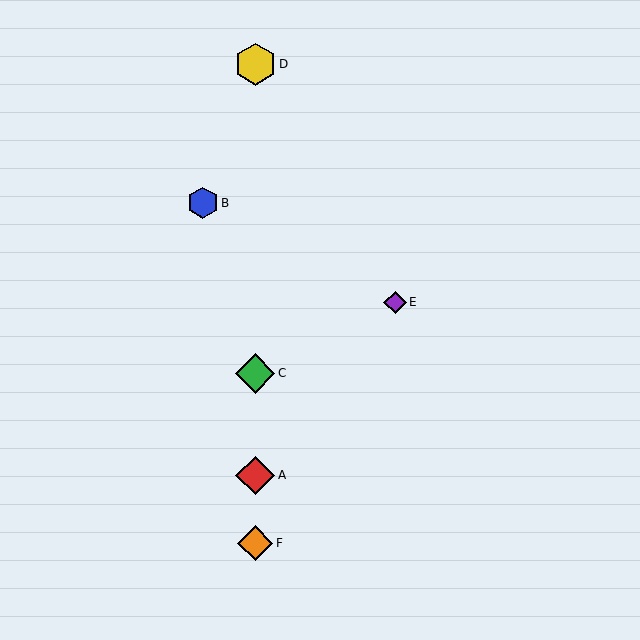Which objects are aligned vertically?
Objects A, C, D, F are aligned vertically.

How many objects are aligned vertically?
4 objects (A, C, D, F) are aligned vertically.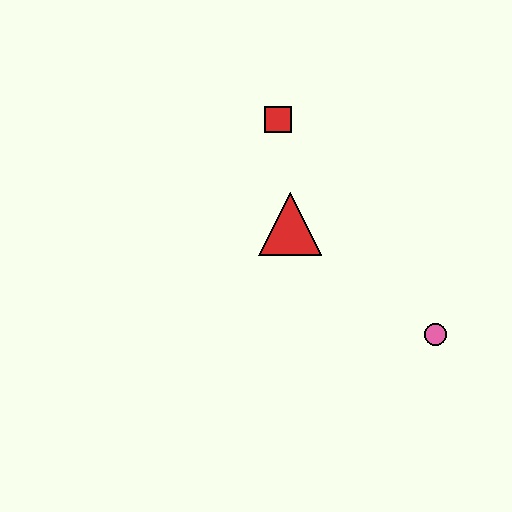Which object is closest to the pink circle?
The red triangle is closest to the pink circle.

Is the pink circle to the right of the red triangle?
Yes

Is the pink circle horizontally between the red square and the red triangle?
No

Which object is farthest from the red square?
The pink circle is farthest from the red square.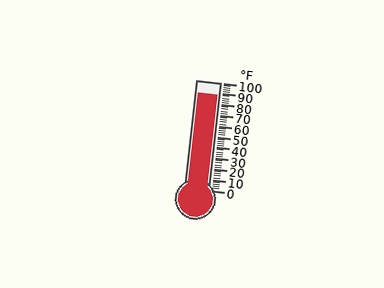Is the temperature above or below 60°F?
The temperature is above 60°F.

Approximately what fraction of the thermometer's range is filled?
The thermometer is filled to approximately 90% of its range.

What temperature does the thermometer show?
The thermometer shows approximately 88°F.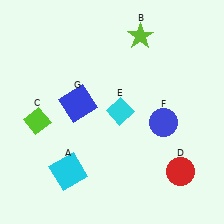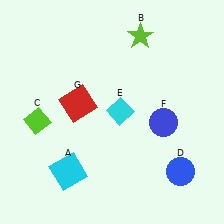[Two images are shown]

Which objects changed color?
D changed from red to blue. G changed from blue to red.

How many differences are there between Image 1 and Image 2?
There are 2 differences between the two images.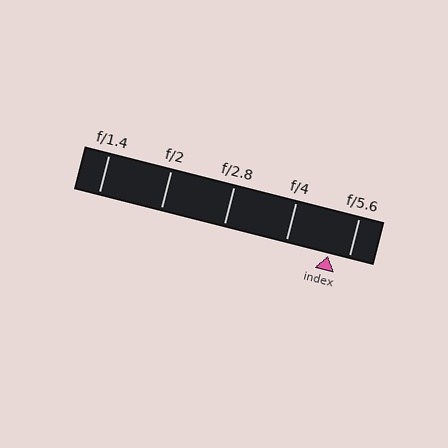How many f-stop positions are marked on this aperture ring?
There are 5 f-stop positions marked.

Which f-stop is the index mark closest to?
The index mark is closest to f/5.6.